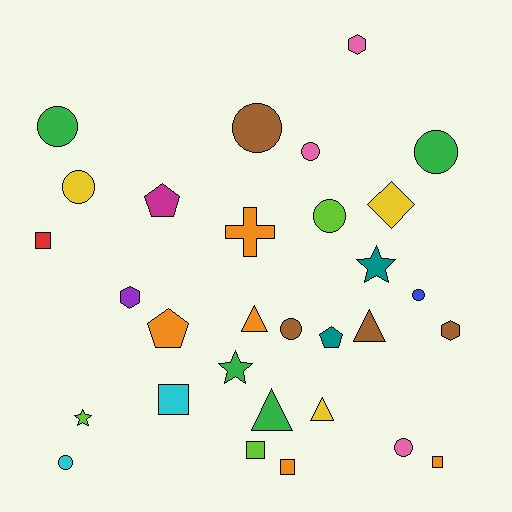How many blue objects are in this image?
There is 1 blue object.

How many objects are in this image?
There are 30 objects.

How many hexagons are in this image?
There are 3 hexagons.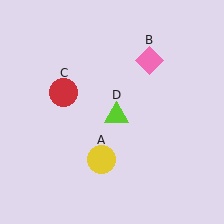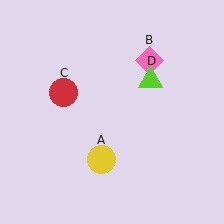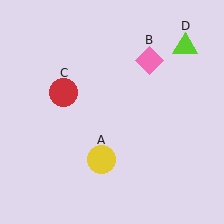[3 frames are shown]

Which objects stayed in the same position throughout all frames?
Yellow circle (object A) and pink diamond (object B) and red circle (object C) remained stationary.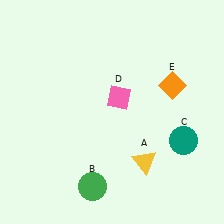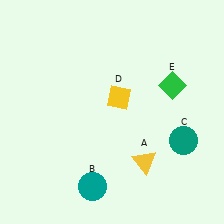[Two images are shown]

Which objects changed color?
B changed from green to teal. D changed from pink to yellow. E changed from orange to green.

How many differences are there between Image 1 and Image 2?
There are 3 differences between the two images.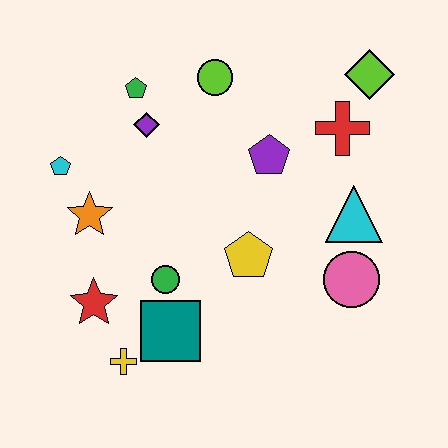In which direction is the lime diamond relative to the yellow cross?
The lime diamond is above the yellow cross.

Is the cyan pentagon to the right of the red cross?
No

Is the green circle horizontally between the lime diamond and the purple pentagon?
No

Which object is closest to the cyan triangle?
The pink circle is closest to the cyan triangle.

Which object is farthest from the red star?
The lime diamond is farthest from the red star.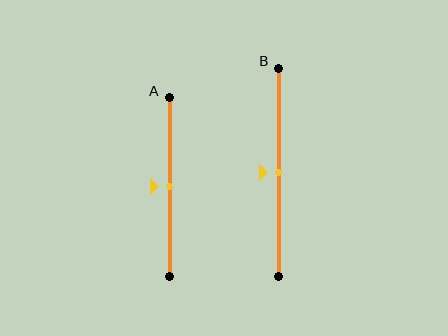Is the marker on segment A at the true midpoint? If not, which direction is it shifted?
Yes, the marker on segment A is at the true midpoint.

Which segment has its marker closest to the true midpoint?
Segment A has its marker closest to the true midpoint.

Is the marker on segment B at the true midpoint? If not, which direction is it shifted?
Yes, the marker on segment B is at the true midpoint.